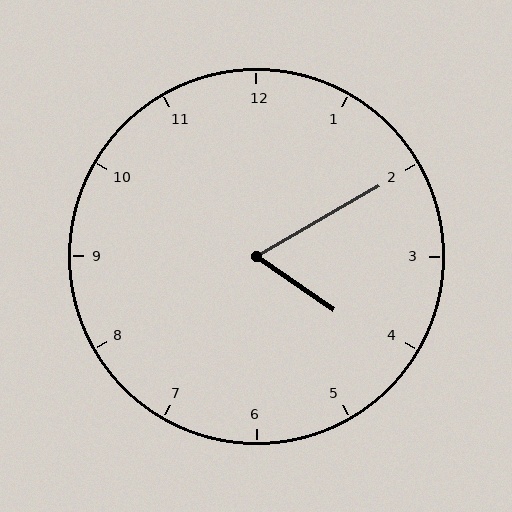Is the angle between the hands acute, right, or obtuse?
It is acute.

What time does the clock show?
4:10.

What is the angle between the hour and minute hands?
Approximately 65 degrees.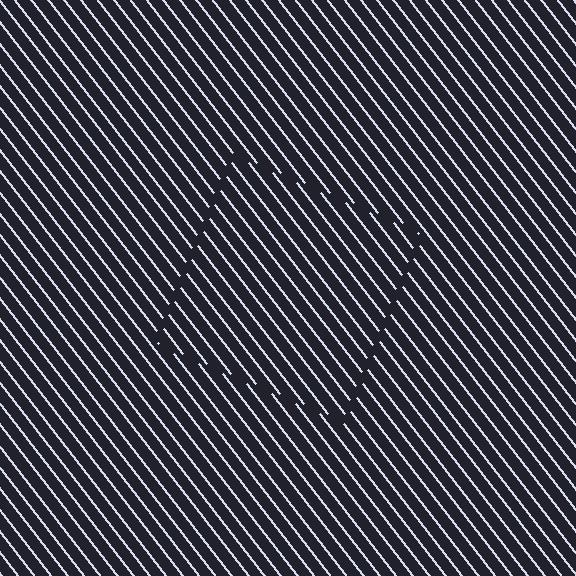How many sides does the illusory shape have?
4 sides — the line-ends trace a square.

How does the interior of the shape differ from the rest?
The interior of the shape contains the same grating, shifted by half a period — the contour is defined by the phase discontinuity where line-ends from the inner and outer gratings abut.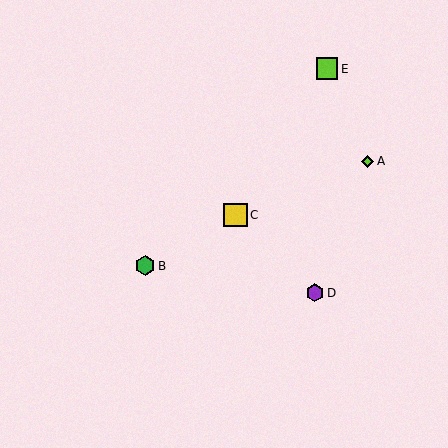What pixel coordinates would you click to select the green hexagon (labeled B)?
Click at (145, 266) to select the green hexagon B.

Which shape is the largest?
The yellow square (labeled C) is the largest.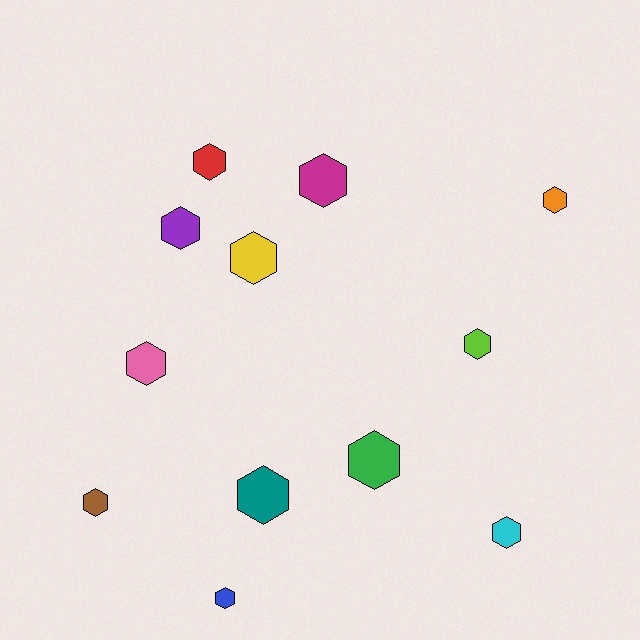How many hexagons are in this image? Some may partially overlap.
There are 12 hexagons.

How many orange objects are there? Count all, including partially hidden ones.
There is 1 orange object.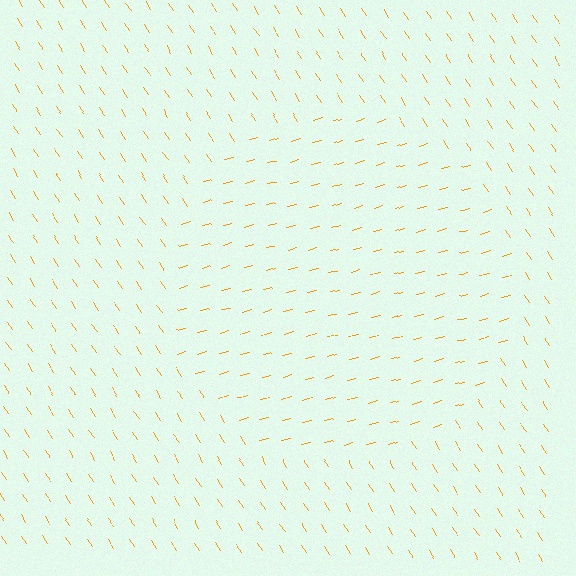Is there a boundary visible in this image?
Yes, there is a texture boundary formed by a change in line orientation.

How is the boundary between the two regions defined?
The boundary is defined purely by a change in line orientation (approximately 72 degrees difference). All lines are the same color and thickness.